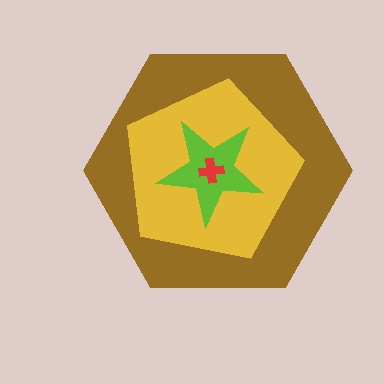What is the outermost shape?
The brown hexagon.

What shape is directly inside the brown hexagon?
The yellow pentagon.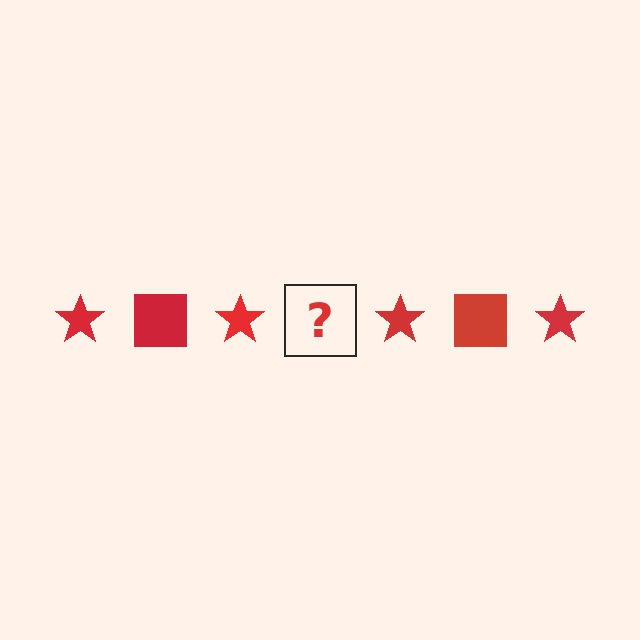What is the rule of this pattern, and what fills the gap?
The rule is that the pattern cycles through star, square shapes in red. The gap should be filled with a red square.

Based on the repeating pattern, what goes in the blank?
The blank should be a red square.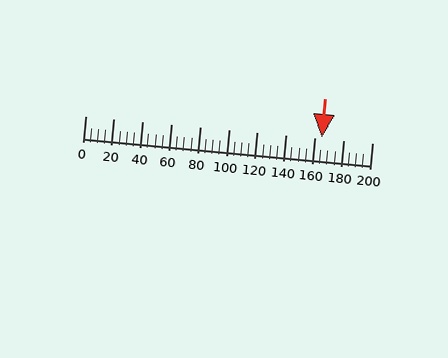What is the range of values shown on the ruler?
The ruler shows values from 0 to 200.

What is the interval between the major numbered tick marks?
The major tick marks are spaced 20 units apart.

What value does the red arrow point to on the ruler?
The red arrow points to approximately 165.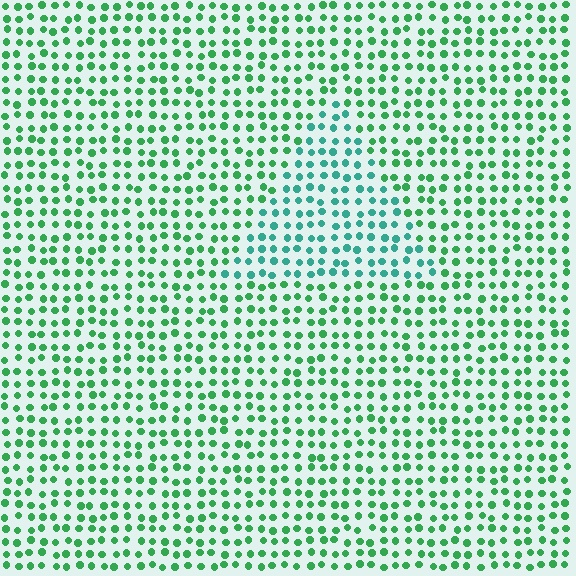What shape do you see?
I see a triangle.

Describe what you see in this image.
The image is filled with small green elements in a uniform arrangement. A triangle-shaped region is visible where the elements are tinted to a slightly different hue, forming a subtle color boundary.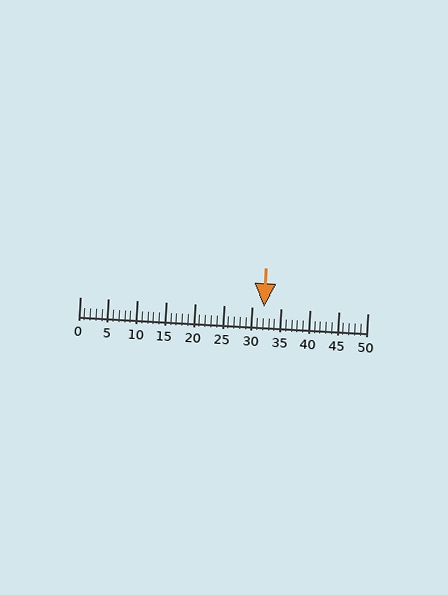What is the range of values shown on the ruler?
The ruler shows values from 0 to 50.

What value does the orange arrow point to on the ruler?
The orange arrow points to approximately 32.